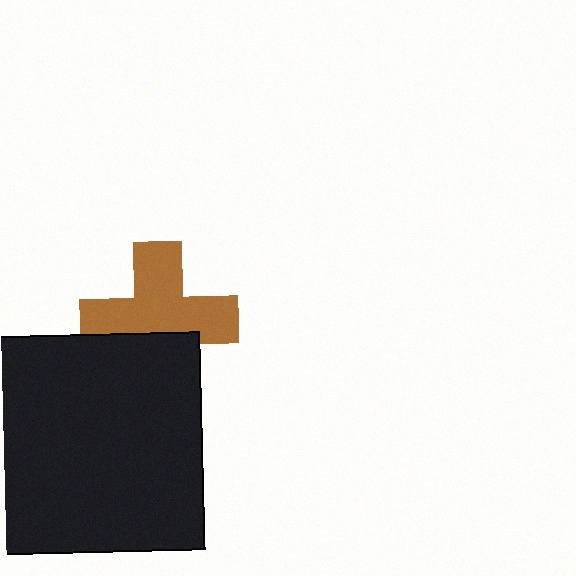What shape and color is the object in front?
The object in front is a black square.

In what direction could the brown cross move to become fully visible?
The brown cross could move up. That would shift it out from behind the black square entirely.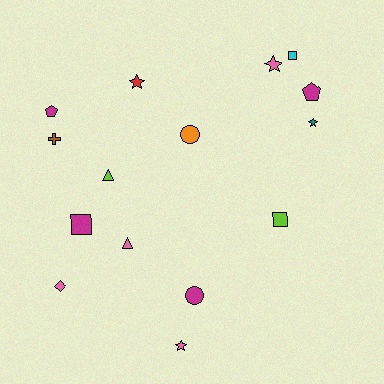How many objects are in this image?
There are 15 objects.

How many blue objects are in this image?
There are no blue objects.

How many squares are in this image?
There are 3 squares.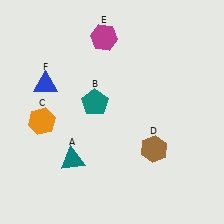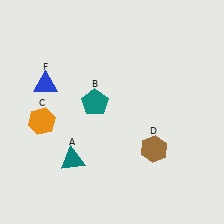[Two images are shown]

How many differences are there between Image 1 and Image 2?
There is 1 difference between the two images.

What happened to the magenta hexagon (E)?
The magenta hexagon (E) was removed in Image 2. It was in the top-left area of Image 1.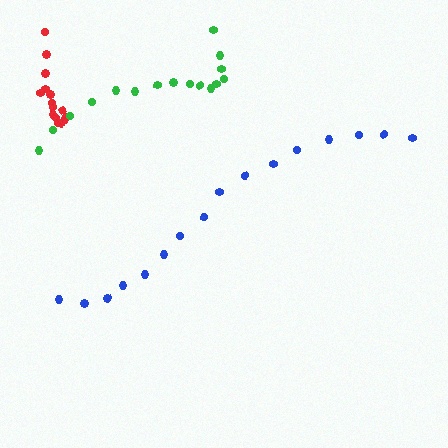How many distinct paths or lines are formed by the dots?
There are 3 distinct paths.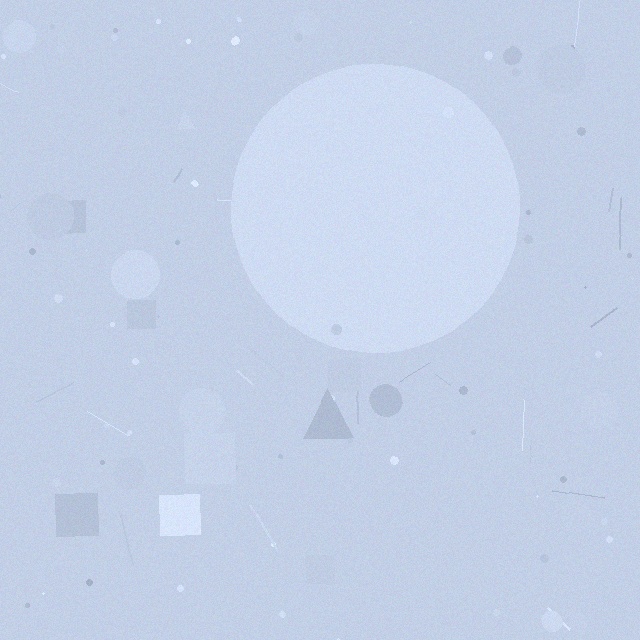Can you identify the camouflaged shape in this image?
The camouflaged shape is a circle.